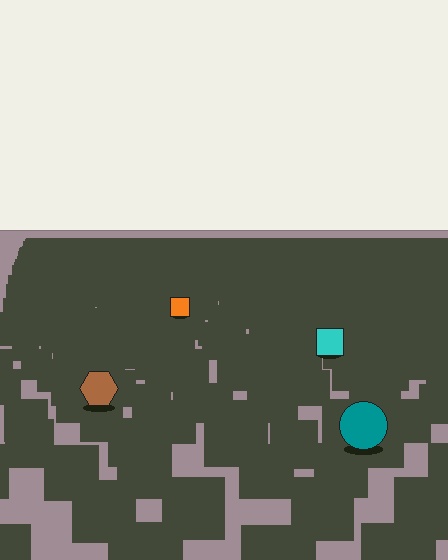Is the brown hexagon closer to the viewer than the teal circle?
No. The teal circle is closer — you can tell from the texture gradient: the ground texture is coarser near it.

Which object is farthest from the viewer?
The orange square is farthest from the viewer. It appears smaller and the ground texture around it is denser.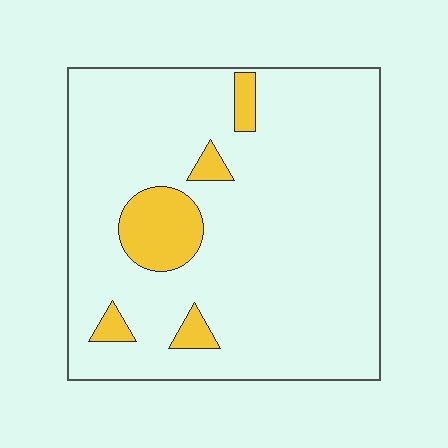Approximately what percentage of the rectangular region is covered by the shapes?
Approximately 10%.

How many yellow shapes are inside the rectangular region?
5.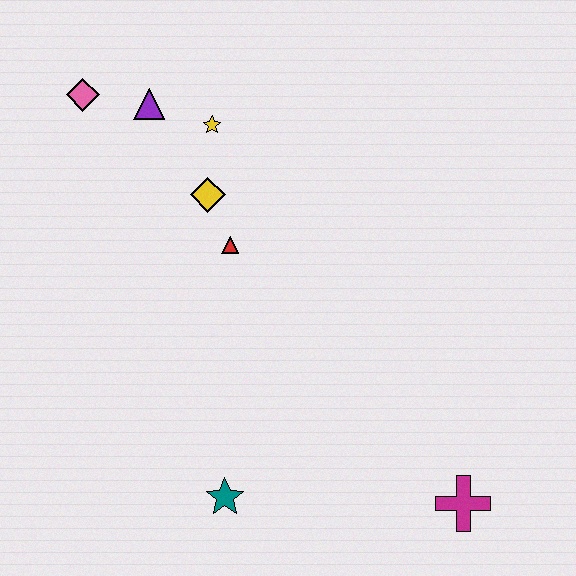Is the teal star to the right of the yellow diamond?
Yes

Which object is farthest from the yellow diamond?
The magenta cross is farthest from the yellow diamond.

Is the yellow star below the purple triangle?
Yes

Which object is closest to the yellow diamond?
The red triangle is closest to the yellow diamond.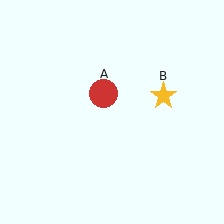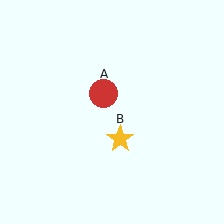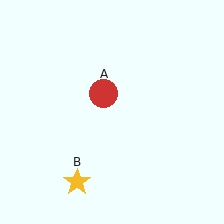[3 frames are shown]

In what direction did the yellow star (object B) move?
The yellow star (object B) moved down and to the left.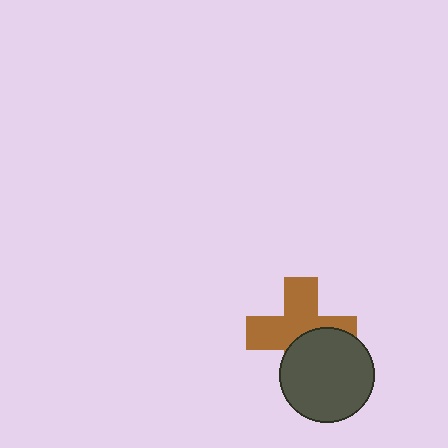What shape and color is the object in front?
The object in front is a dark gray circle.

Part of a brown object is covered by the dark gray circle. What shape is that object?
It is a cross.